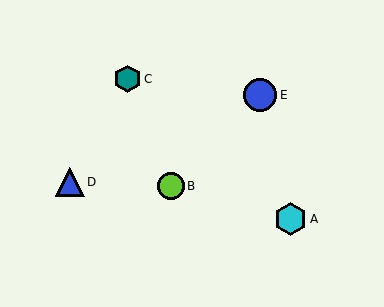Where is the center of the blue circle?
The center of the blue circle is at (260, 95).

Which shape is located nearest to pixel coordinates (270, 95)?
The blue circle (labeled E) at (260, 95) is nearest to that location.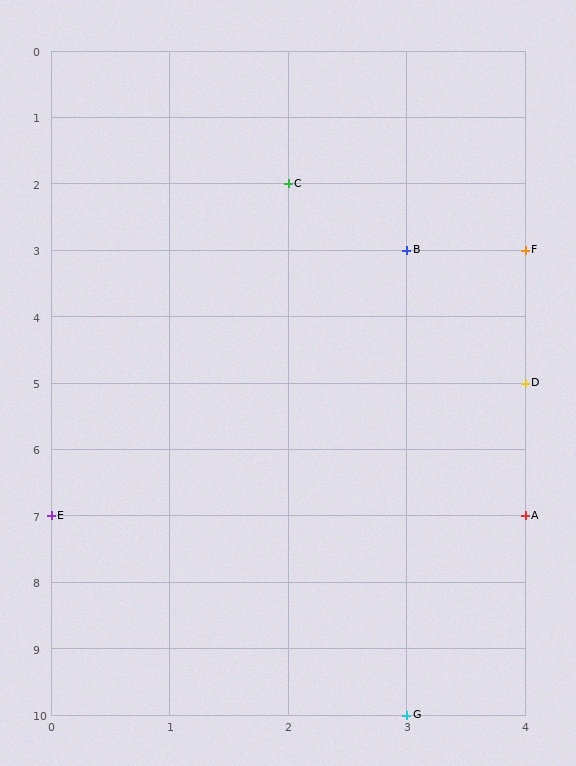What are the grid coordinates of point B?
Point B is at grid coordinates (3, 3).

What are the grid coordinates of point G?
Point G is at grid coordinates (3, 10).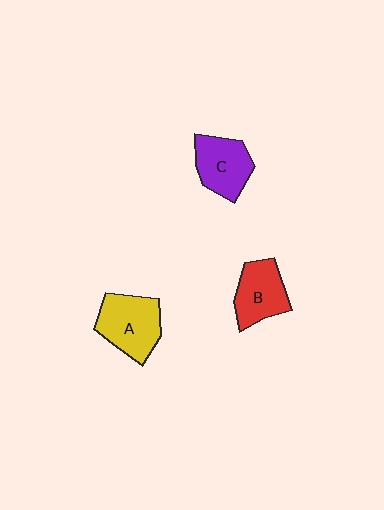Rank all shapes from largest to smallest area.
From largest to smallest: A (yellow), C (purple), B (red).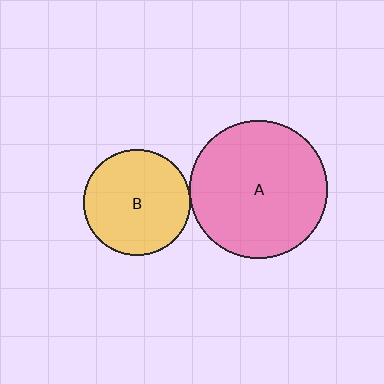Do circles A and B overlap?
Yes.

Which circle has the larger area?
Circle A (pink).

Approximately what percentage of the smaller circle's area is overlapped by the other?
Approximately 5%.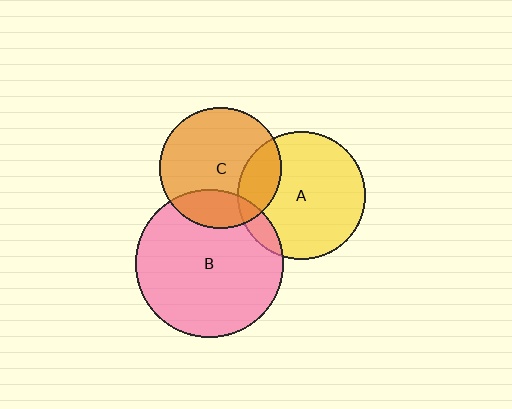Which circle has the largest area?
Circle B (pink).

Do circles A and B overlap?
Yes.